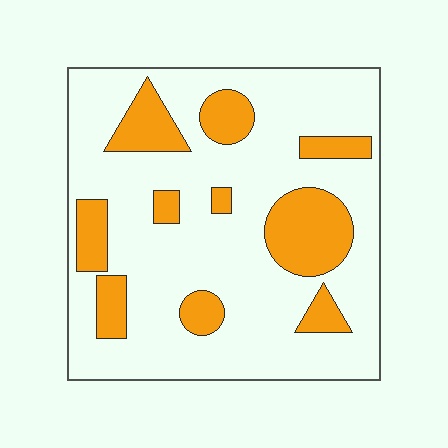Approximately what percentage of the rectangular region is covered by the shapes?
Approximately 25%.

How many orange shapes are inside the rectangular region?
10.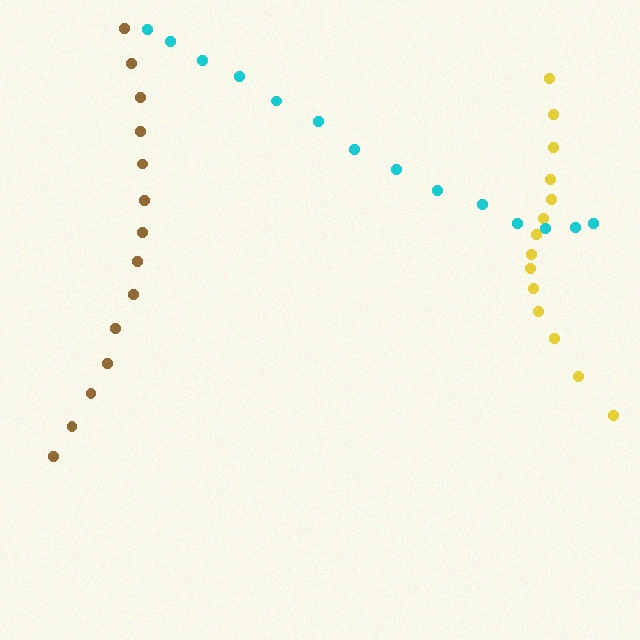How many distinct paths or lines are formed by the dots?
There are 3 distinct paths.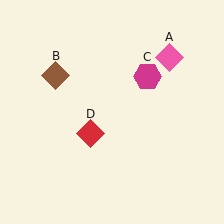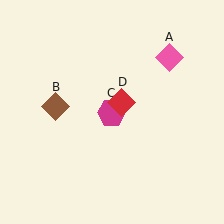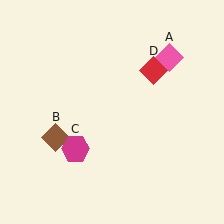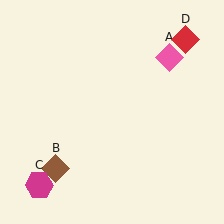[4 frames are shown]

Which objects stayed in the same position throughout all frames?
Pink diamond (object A) remained stationary.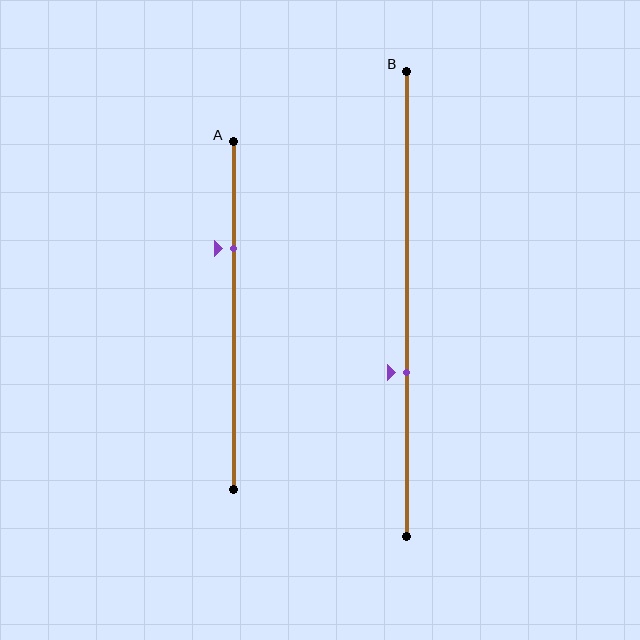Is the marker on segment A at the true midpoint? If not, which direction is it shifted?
No, the marker on segment A is shifted upward by about 19% of the segment length.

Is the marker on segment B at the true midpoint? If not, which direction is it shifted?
No, the marker on segment B is shifted downward by about 15% of the segment length.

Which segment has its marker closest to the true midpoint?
Segment B has its marker closest to the true midpoint.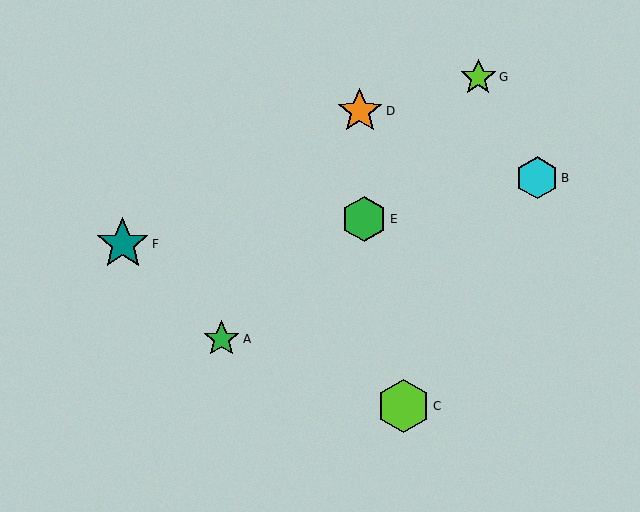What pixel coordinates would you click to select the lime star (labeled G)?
Click at (478, 78) to select the lime star G.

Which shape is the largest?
The lime hexagon (labeled C) is the largest.